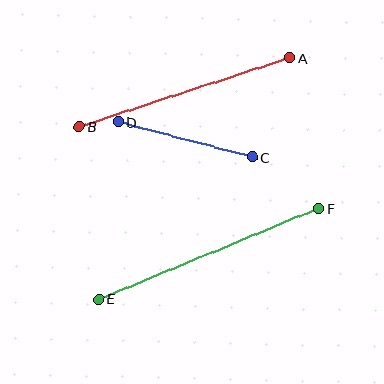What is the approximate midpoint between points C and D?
The midpoint is at approximately (185, 140) pixels.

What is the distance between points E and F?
The distance is approximately 238 pixels.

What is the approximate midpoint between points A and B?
The midpoint is at approximately (184, 92) pixels.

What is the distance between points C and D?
The distance is approximately 139 pixels.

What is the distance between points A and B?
The distance is approximately 222 pixels.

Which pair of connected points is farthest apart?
Points E and F are farthest apart.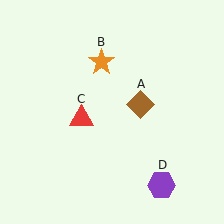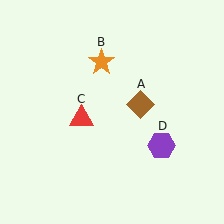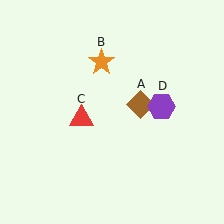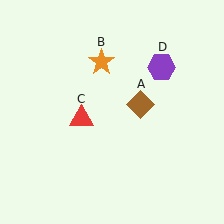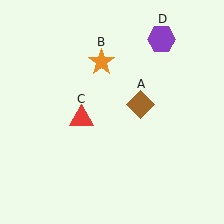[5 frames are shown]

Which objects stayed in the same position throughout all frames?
Brown diamond (object A) and orange star (object B) and red triangle (object C) remained stationary.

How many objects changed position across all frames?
1 object changed position: purple hexagon (object D).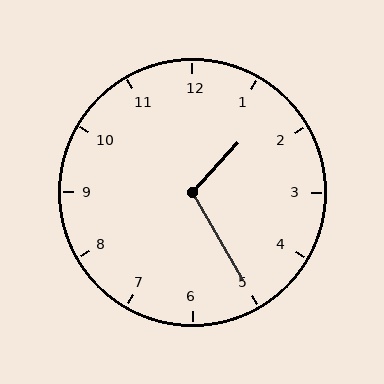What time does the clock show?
1:25.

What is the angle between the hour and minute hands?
Approximately 108 degrees.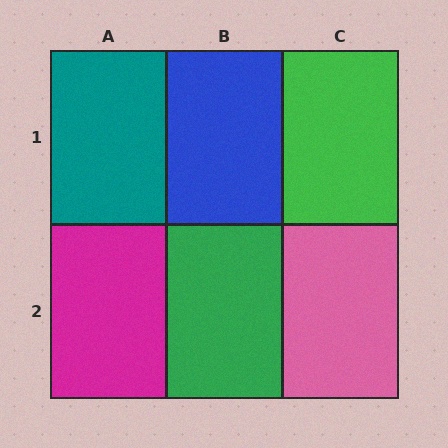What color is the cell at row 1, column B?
Blue.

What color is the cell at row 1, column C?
Green.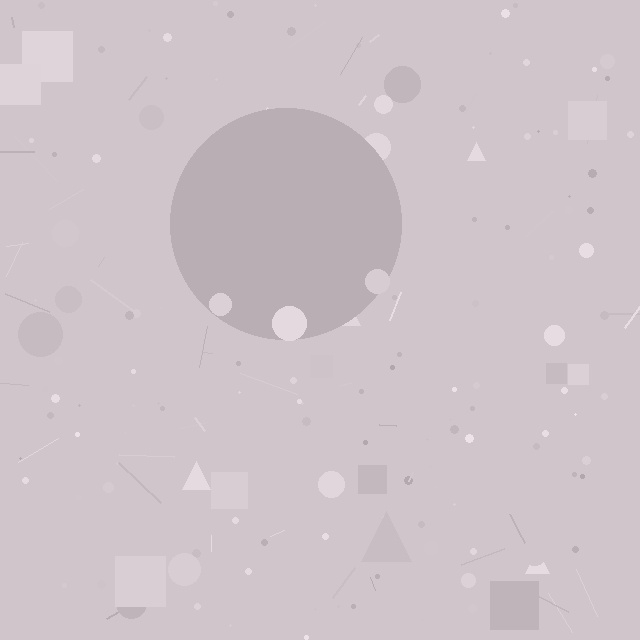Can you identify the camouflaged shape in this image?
The camouflaged shape is a circle.